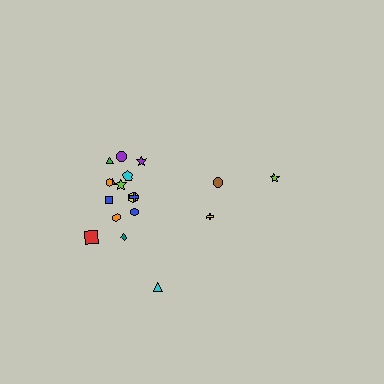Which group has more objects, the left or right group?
The left group.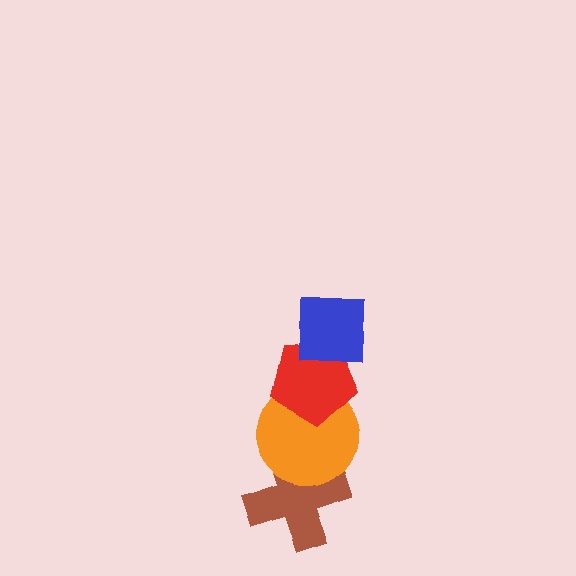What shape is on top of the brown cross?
The orange circle is on top of the brown cross.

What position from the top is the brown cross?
The brown cross is 4th from the top.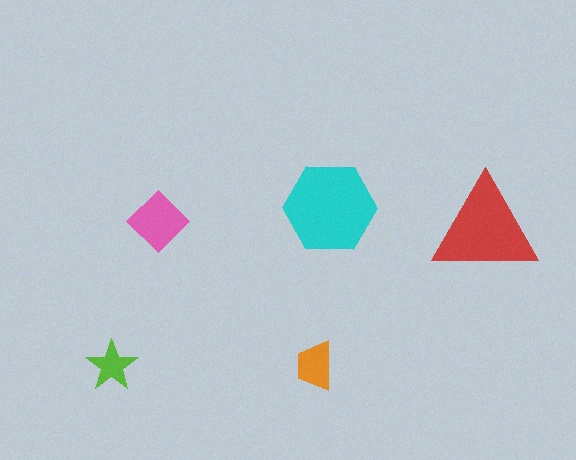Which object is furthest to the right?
The red triangle is rightmost.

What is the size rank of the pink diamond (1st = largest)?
3rd.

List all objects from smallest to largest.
The lime star, the orange trapezoid, the pink diamond, the red triangle, the cyan hexagon.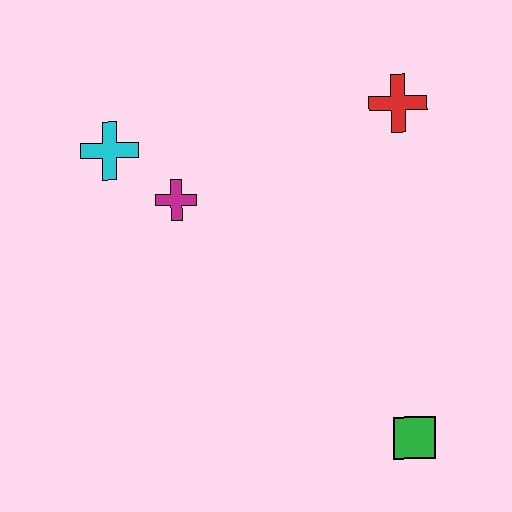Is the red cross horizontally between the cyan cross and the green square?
Yes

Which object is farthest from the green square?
The cyan cross is farthest from the green square.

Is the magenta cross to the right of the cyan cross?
Yes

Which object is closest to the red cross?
The magenta cross is closest to the red cross.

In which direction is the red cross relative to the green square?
The red cross is above the green square.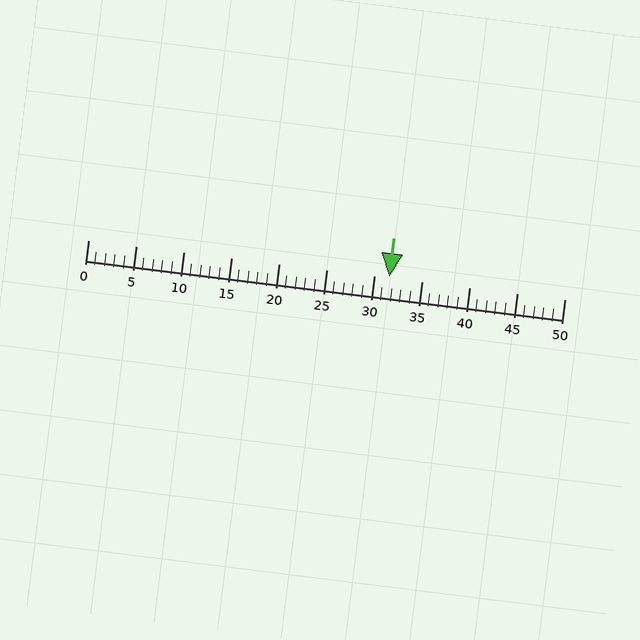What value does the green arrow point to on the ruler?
The green arrow points to approximately 32.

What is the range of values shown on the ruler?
The ruler shows values from 0 to 50.